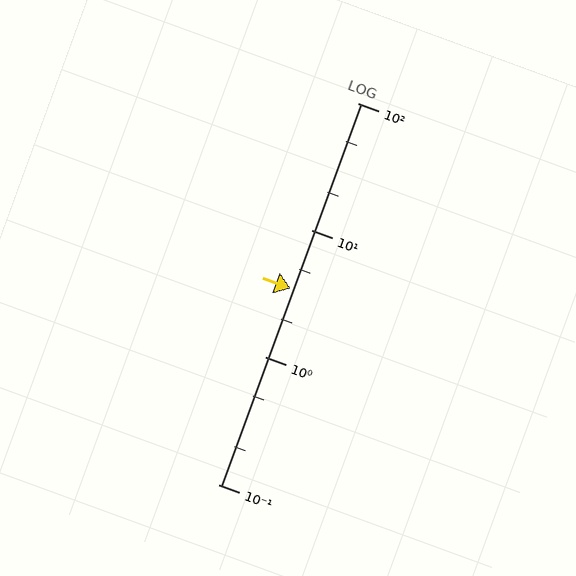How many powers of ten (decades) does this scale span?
The scale spans 3 decades, from 0.1 to 100.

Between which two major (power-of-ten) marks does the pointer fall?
The pointer is between 1 and 10.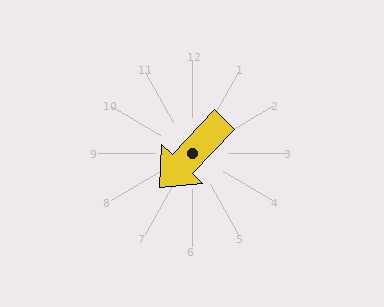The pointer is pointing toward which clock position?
Roughly 7 o'clock.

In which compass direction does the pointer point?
Southwest.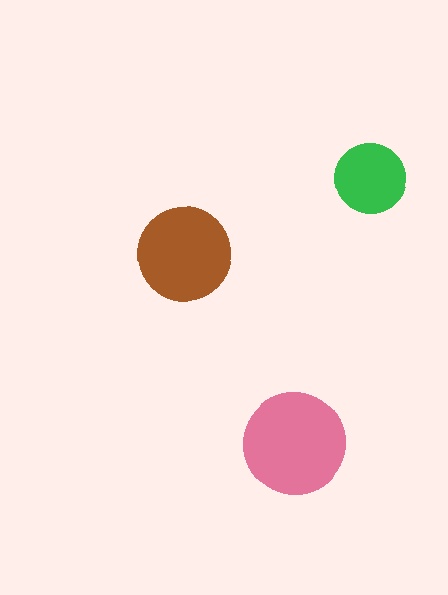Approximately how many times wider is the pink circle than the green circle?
About 1.5 times wider.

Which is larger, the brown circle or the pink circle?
The pink one.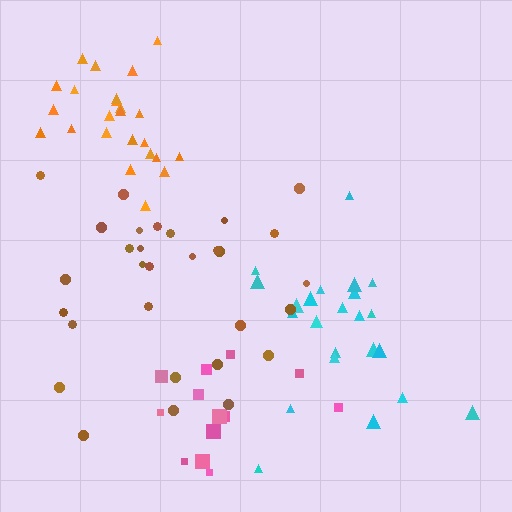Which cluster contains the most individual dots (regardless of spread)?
Brown (30).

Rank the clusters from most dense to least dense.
orange, cyan, brown, pink.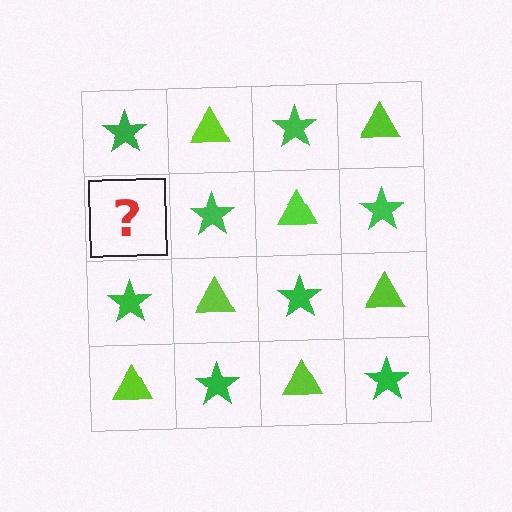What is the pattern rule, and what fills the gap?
The rule is that it alternates green star and lime triangle in a checkerboard pattern. The gap should be filled with a lime triangle.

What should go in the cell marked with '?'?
The missing cell should contain a lime triangle.